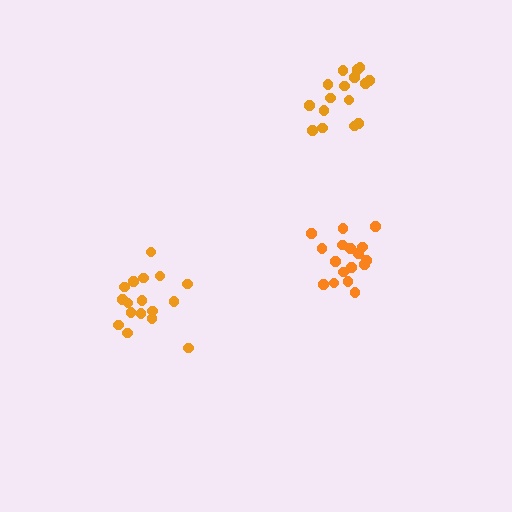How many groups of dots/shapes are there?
There are 3 groups.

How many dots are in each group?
Group 1: 17 dots, Group 2: 18 dots, Group 3: 16 dots (51 total).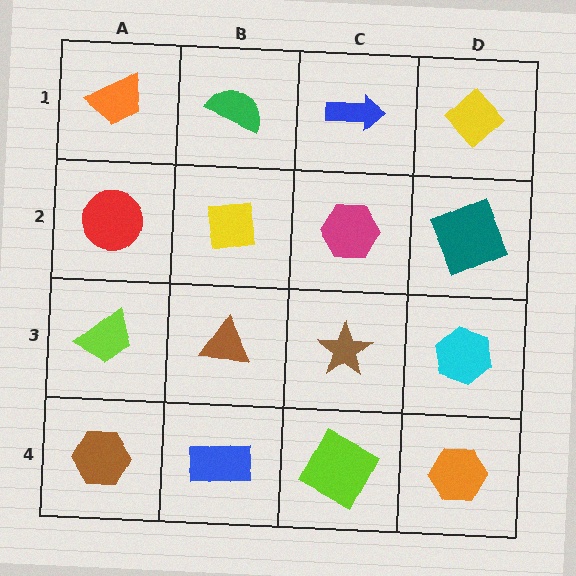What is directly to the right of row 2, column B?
A magenta hexagon.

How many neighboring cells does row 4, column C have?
3.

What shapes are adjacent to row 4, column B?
A brown triangle (row 3, column B), a brown hexagon (row 4, column A), a lime square (row 4, column C).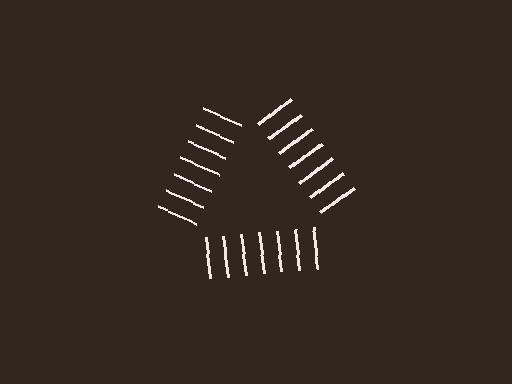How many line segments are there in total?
21 — 7 along each of the 3 edges.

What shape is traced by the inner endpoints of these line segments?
An illusory triangle — the line segments terminate on its edges but no continuous stroke is drawn.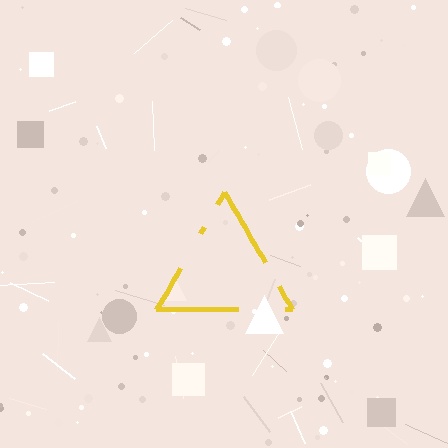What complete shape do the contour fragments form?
The contour fragments form a triangle.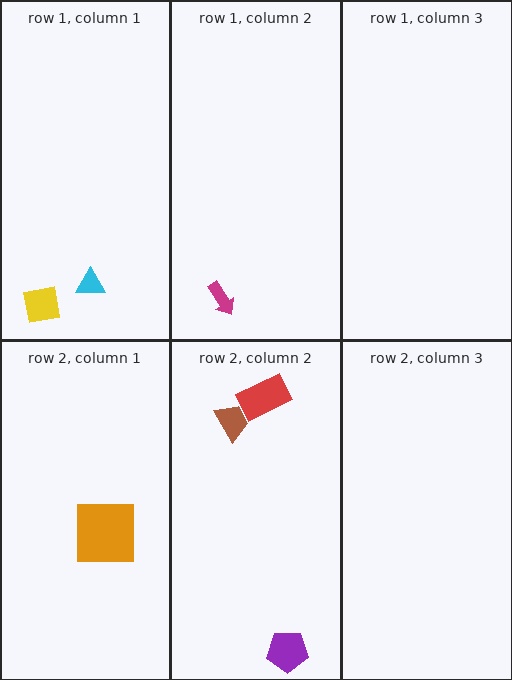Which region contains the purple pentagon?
The row 2, column 2 region.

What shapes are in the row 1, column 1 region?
The cyan triangle, the yellow square.